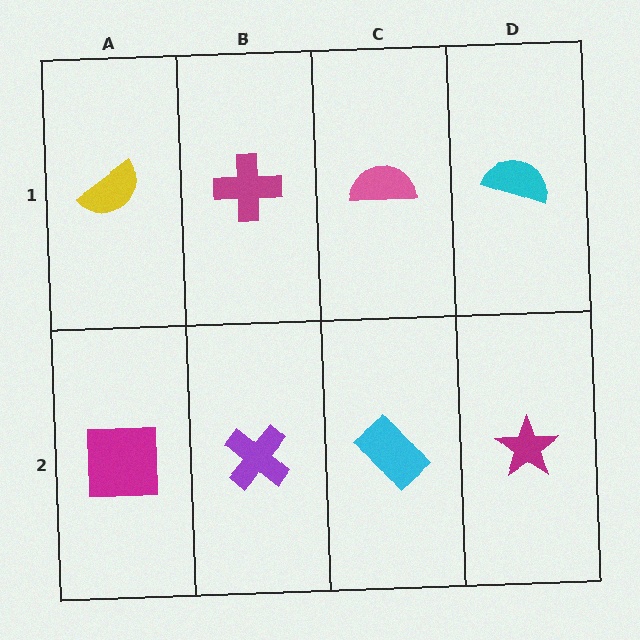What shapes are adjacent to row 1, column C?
A cyan rectangle (row 2, column C), a magenta cross (row 1, column B), a cyan semicircle (row 1, column D).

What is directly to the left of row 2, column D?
A cyan rectangle.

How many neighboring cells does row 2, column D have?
2.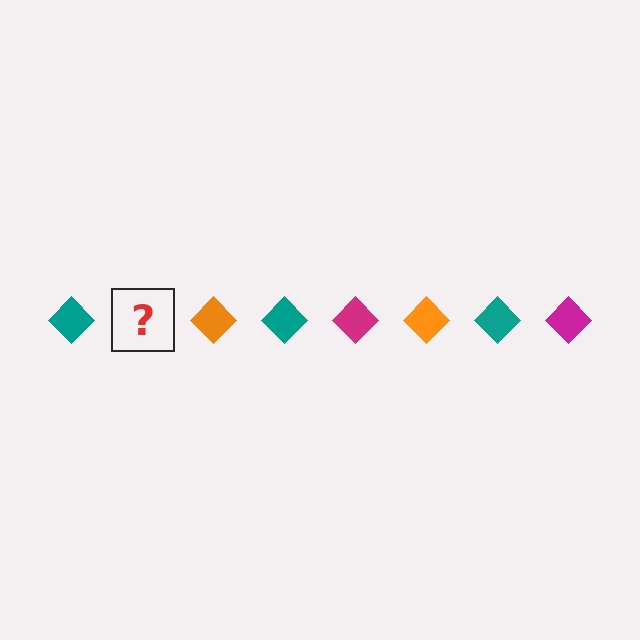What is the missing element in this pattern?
The missing element is a magenta diamond.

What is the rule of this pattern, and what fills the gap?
The rule is that the pattern cycles through teal, magenta, orange diamonds. The gap should be filled with a magenta diamond.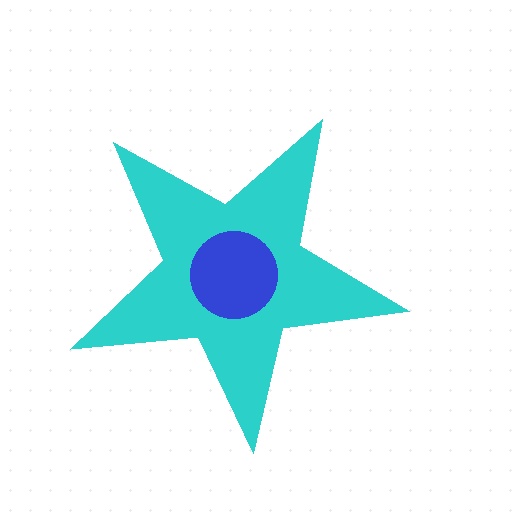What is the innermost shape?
The blue circle.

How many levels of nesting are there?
2.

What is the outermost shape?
The cyan star.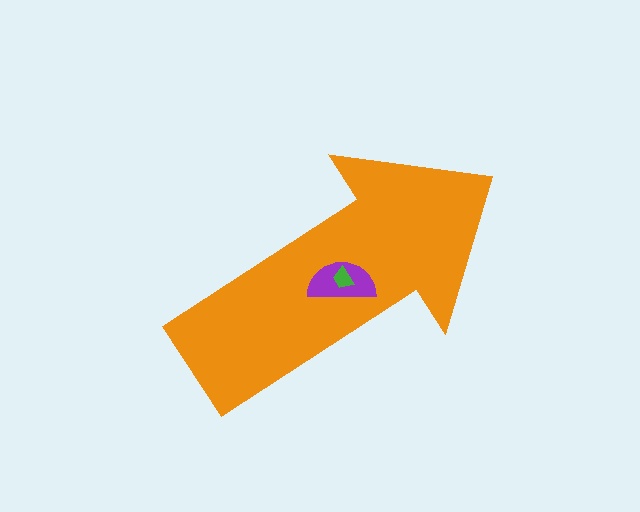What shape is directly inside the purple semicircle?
The green trapezoid.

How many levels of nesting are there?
3.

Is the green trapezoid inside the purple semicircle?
Yes.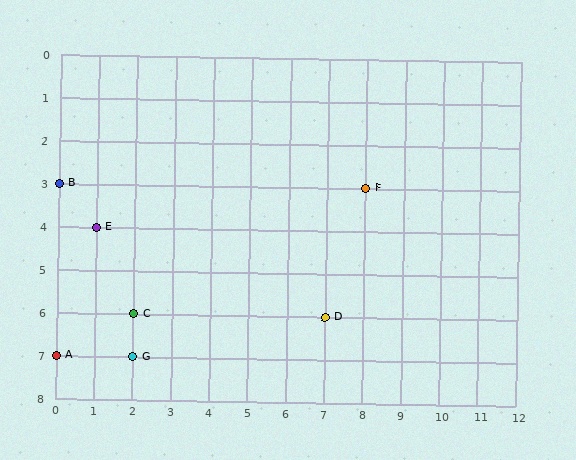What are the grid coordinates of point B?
Point B is at grid coordinates (0, 3).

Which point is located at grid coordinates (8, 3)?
Point F is at (8, 3).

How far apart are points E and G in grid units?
Points E and G are 1 column and 3 rows apart (about 3.2 grid units diagonally).